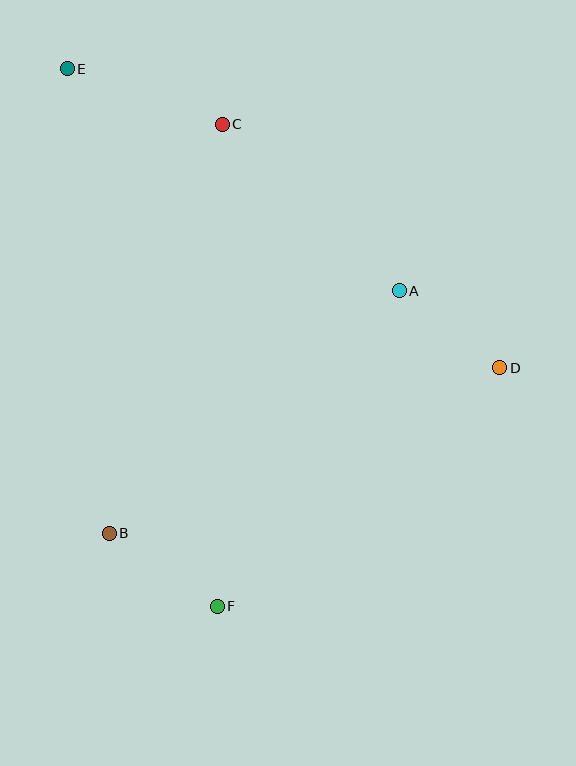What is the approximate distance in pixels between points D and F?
The distance between D and F is approximately 370 pixels.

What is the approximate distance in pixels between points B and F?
The distance between B and F is approximately 130 pixels.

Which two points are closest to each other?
Points A and D are closest to each other.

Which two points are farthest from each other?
Points E and F are farthest from each other.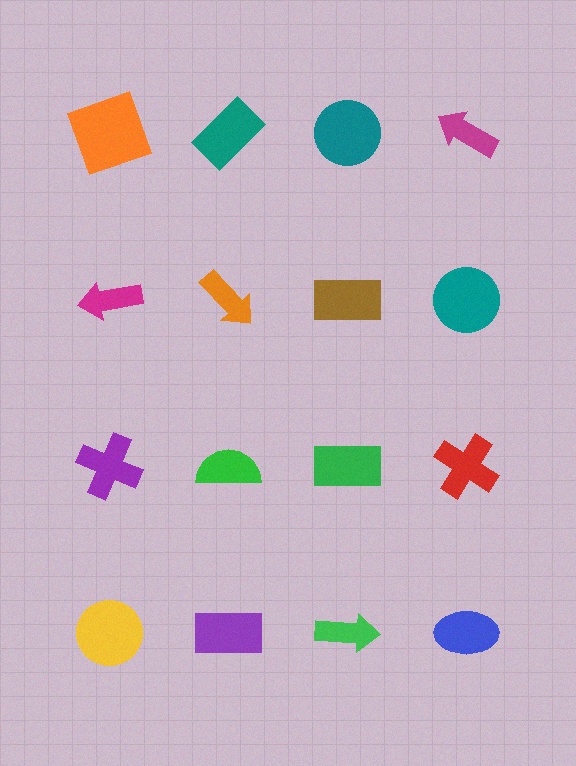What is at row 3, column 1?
A purple cross.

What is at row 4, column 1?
A yellow circle.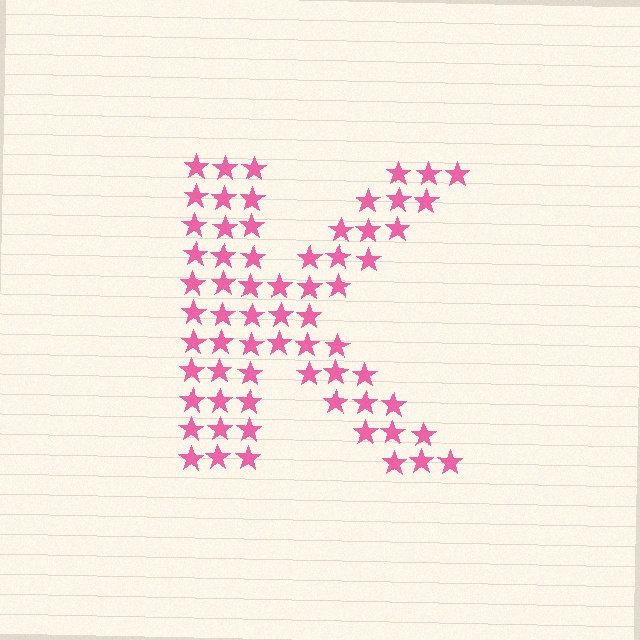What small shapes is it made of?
It is made of small stars.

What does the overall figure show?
The overall figure shows the letter K.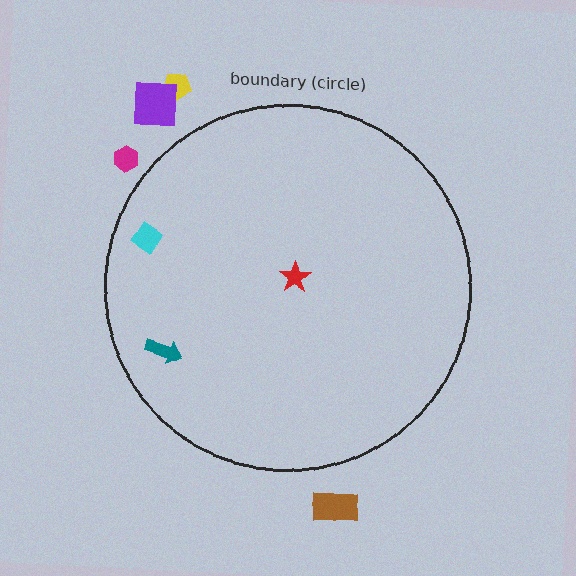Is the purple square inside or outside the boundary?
Outside.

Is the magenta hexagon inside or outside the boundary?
Outside.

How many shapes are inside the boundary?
3 inside, 4 outside.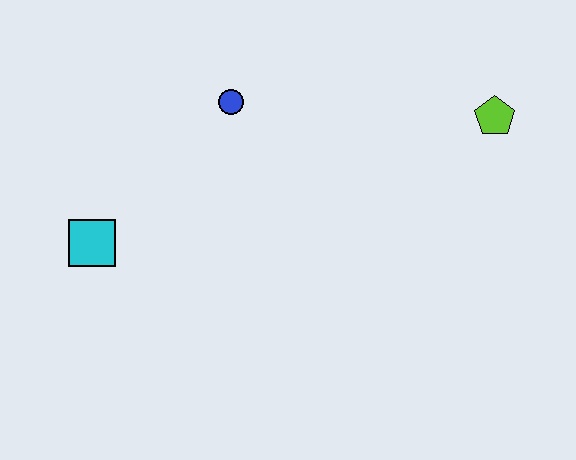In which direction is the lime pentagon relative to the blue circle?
The lime pentagon is to the right of the blue circle.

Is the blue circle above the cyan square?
Yes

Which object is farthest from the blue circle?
The lime pentagon is farthest from the blue circle.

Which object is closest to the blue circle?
The cyan square is closest to the blue circle.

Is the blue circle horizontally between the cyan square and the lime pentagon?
Yes